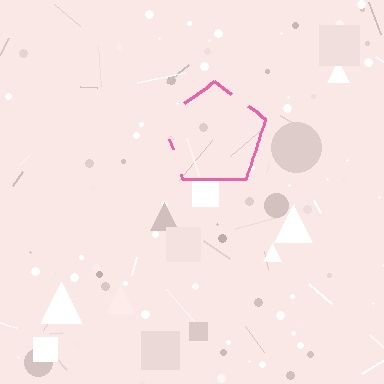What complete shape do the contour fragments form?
The contour fragments form a pentagon.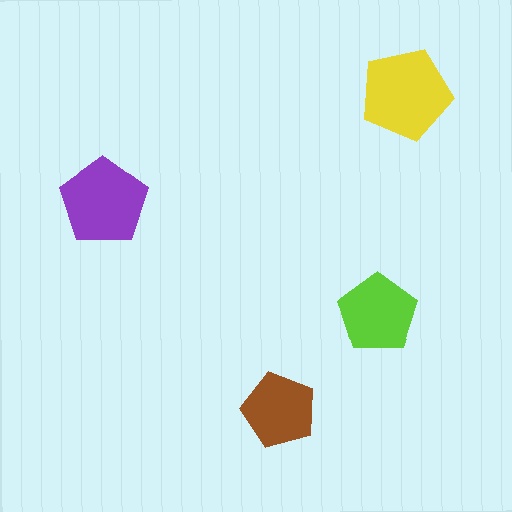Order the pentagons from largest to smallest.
the yellow one, the purple one, the lime one, the brown one.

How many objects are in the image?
There are 4 objects in the image.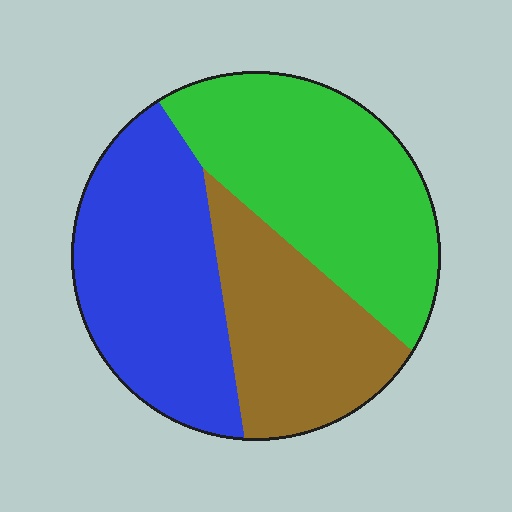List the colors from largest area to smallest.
From largest to smallest: green, blue, brown.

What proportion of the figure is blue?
Blue covers around 35% of the figure.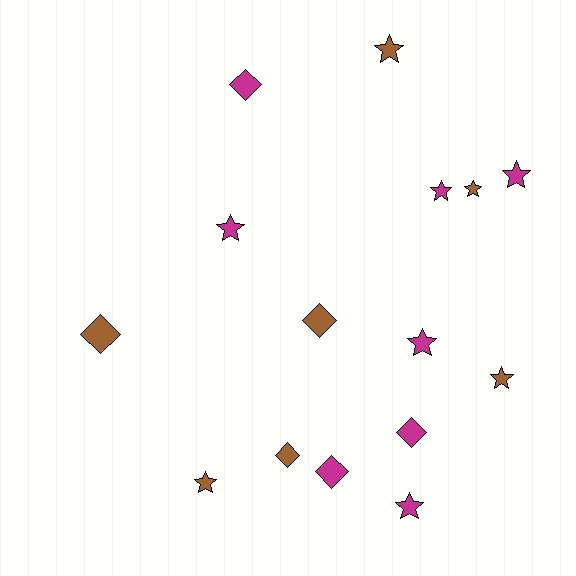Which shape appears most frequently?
Star, with 9 objects.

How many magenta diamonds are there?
There are 3 magenta diamonds.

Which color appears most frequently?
Magenta, with 8 objects.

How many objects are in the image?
There are 15 objects.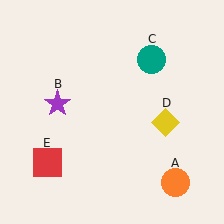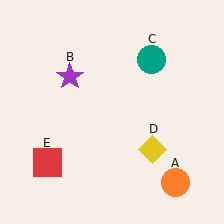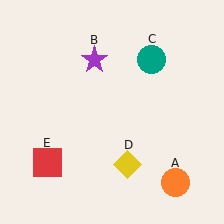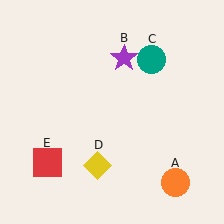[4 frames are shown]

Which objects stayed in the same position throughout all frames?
Orange circle (object A) and teal circle (object C) and red square (object E) remained stationary.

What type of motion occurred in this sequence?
The purple star (object B), yellow diamond (object D) rotated clockwise around the center of the scene.